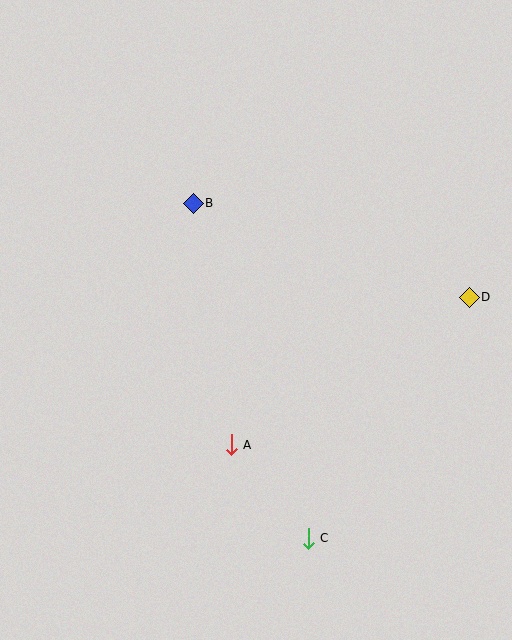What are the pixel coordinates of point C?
Point C is at (308, 538).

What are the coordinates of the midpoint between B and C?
The midpoint between B and C is at (251, 371).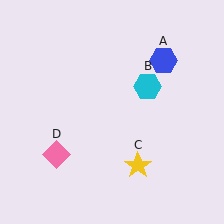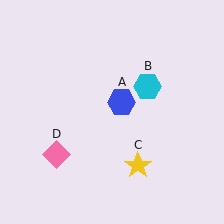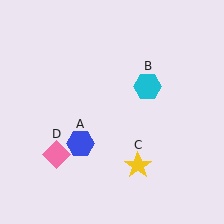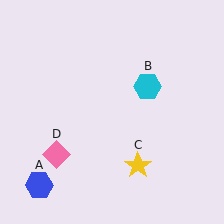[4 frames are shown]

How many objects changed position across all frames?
1 object changed position: blue hexagon (object A).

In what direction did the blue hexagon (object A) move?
The blue hexagon (object A) moved down and to the left.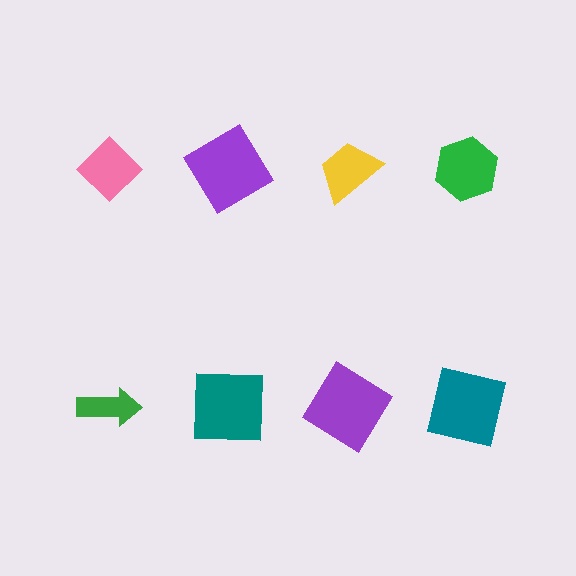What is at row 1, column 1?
A pink diamond.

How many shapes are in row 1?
4 shapes.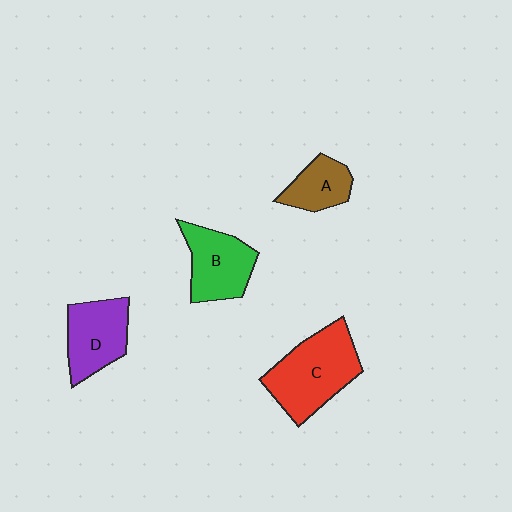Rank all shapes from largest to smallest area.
From largest to smallest: C (red), B (green), D (purple), A (brown).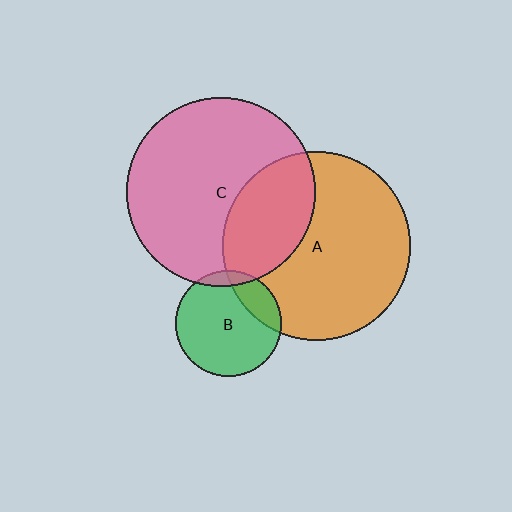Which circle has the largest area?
Circle C (pink).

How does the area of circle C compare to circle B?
Approximately 3.2 times.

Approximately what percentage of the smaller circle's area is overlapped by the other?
Approximately 20%.